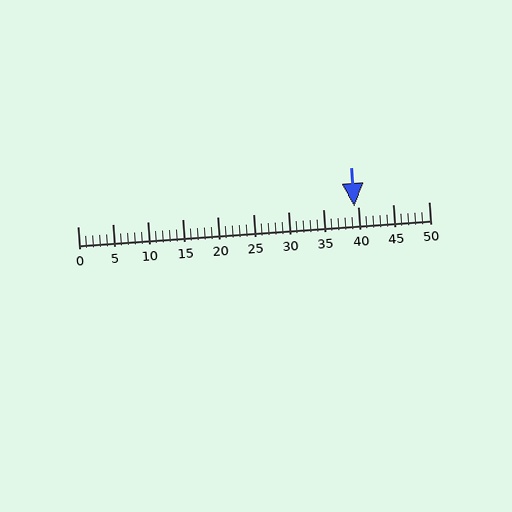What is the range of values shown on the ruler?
The ruler shows values from 0 to 50.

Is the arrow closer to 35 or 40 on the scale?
The arrow is closer to 40.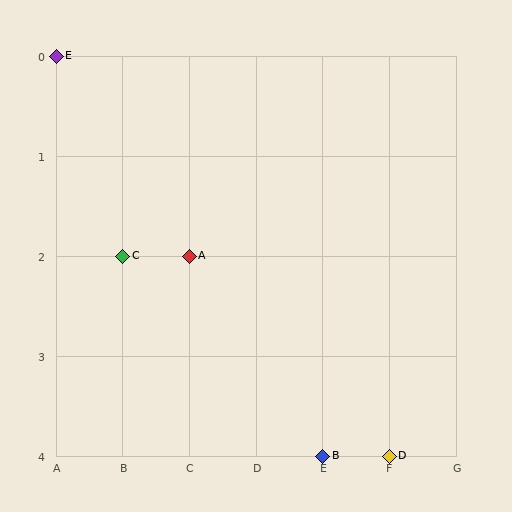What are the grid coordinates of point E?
Point E is at grid coordinates (A, 0).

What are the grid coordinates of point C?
Point C is at grid coordinates (B, 2).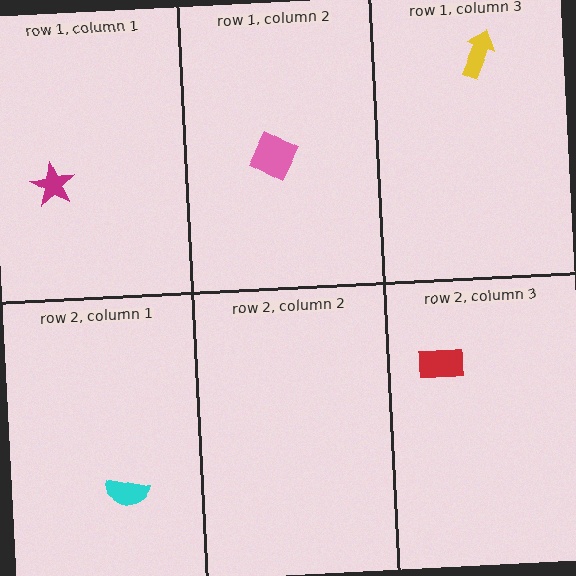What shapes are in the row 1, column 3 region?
The yellow arrow.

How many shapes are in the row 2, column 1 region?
1.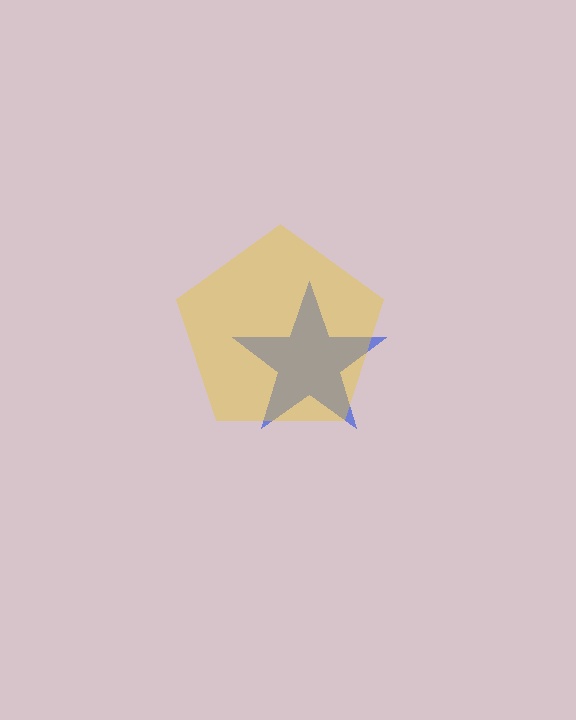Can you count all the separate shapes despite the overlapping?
Yes, there are 2 separate shapes.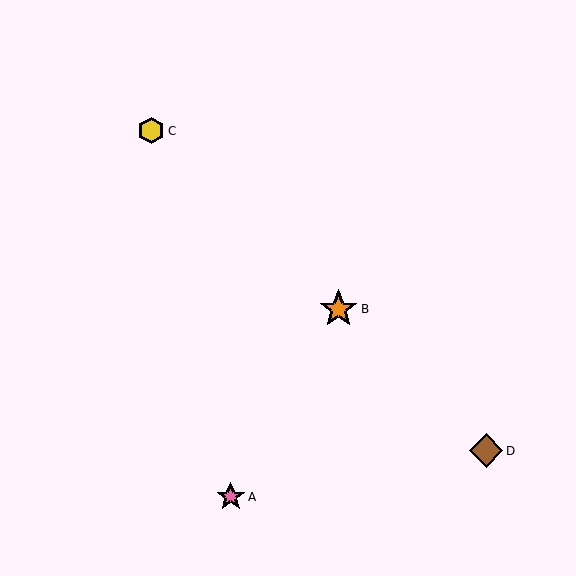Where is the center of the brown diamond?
The center of the brown diamond is at (486, 451).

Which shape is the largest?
The orange star (labeled B) is the largest.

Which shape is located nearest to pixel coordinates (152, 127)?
The yellow hexagon (labeled C) at (151, 131) is nearest to that location.